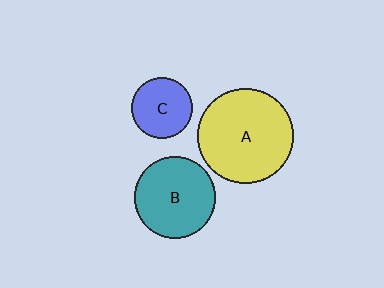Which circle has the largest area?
Circle A (yellow).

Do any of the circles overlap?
No, none of the circles overlap.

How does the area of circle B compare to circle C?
Approximately 1.8 times.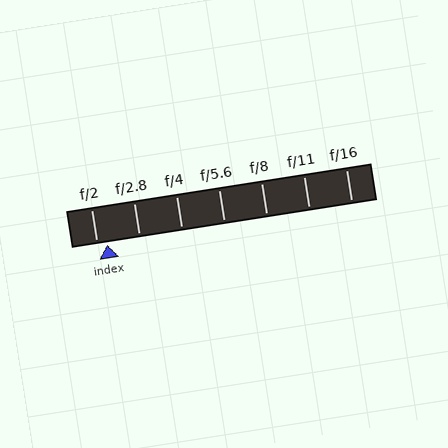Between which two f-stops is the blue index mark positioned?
The index mark is between f/2 and f/2.8.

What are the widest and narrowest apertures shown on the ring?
The widest aperture shown is f/2 and the narrowest is f/16.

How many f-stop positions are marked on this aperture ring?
There are 7 f-stop positions marked.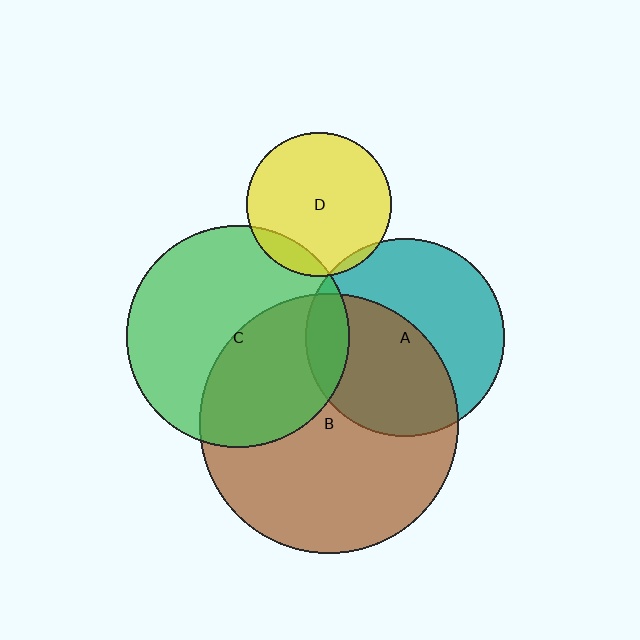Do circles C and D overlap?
Yes.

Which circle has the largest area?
Circle B (brown).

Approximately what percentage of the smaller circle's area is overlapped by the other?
Approximately 10%.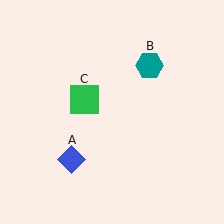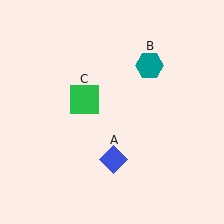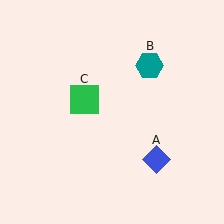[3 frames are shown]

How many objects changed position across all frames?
1 object changed position: blue diamond (object A).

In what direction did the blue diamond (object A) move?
The blue diamond (object A) moved right.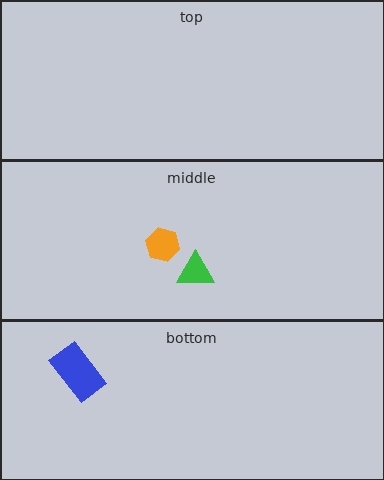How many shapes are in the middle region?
2.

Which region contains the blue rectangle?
The bottom region.